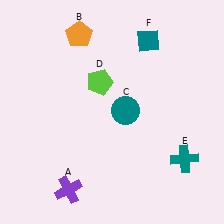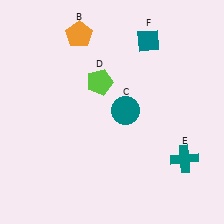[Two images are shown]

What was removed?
The purple cross (A) was removed in Image 2.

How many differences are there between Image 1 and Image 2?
There is 1 difference between the two images.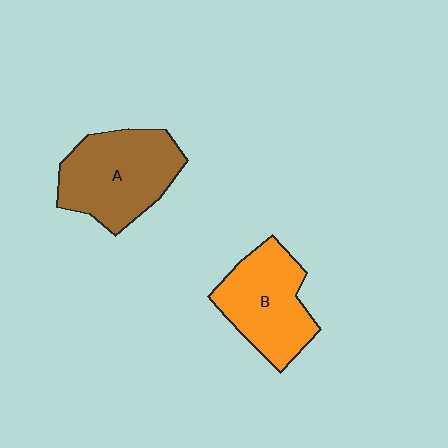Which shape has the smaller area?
Shape B (orange).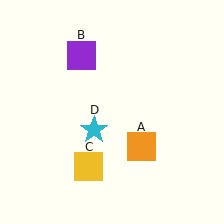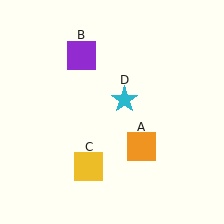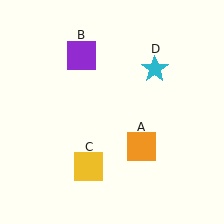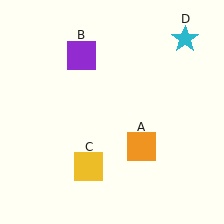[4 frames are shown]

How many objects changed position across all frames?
1 object changed position: cyan star (object D).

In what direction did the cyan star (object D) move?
The cyan star (object D) moved up and to the right.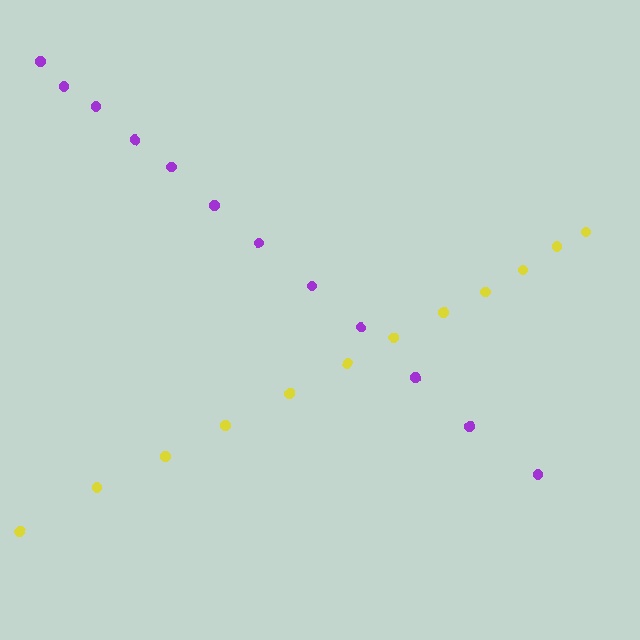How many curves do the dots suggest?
There are 2 distinct paths.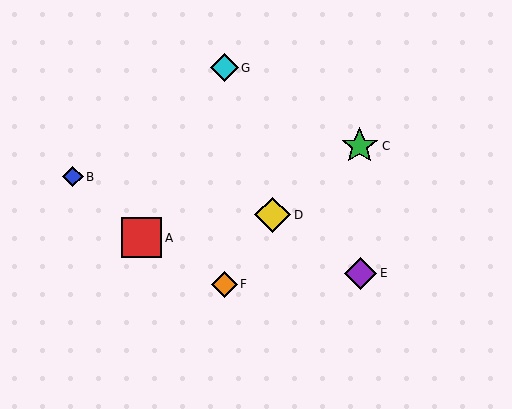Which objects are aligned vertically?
Objects F, G are aligned vertically.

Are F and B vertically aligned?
No, F is at x≈224 and B is at x≈73.